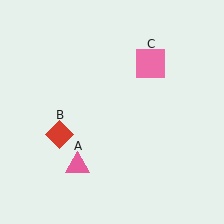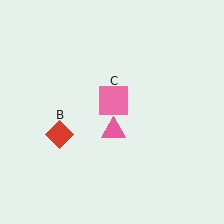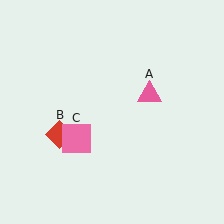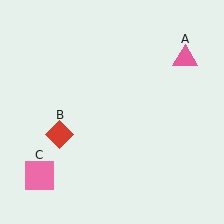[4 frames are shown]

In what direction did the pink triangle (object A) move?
The pink triangle (object A) moved up and to the right.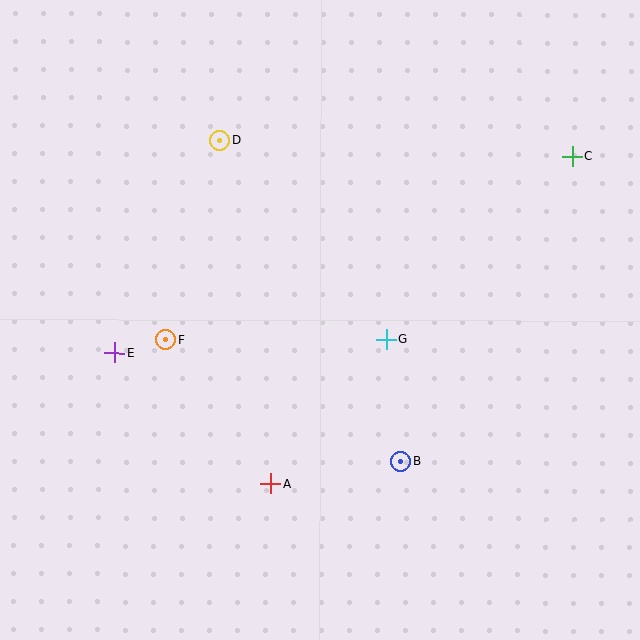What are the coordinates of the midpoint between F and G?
The midpoint between F and G is at (276, 340).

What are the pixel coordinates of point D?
Point D is at (220, 140).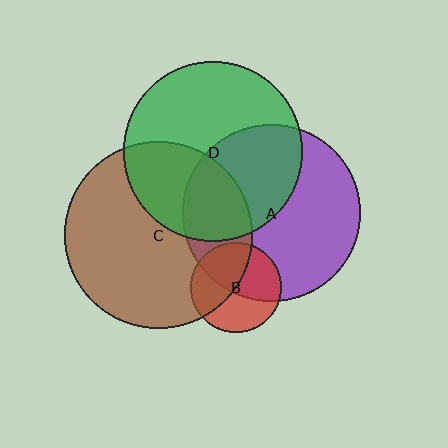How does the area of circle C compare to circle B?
Approximately 4.2 times.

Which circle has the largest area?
Circle C (brown).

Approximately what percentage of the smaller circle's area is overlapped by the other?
Approximately 45%.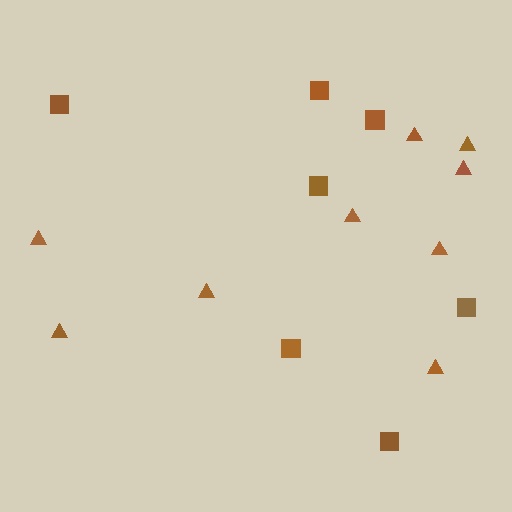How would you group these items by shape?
There are 2 groups: one group of triangles (9) and one group of squares (7).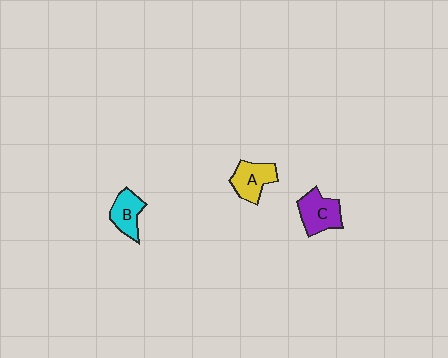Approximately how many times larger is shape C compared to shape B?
Approximately 1.3 times.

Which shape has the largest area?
Shape C (purple).